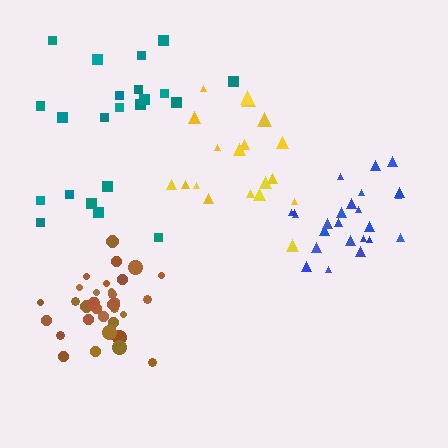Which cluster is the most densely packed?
Brown.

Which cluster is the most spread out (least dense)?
Teal.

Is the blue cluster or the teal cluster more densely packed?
Blue.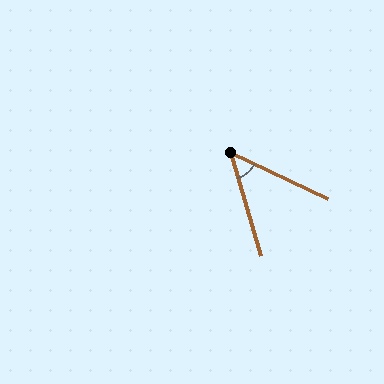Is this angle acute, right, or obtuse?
It is acute.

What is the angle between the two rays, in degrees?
Approximately 49 degrees.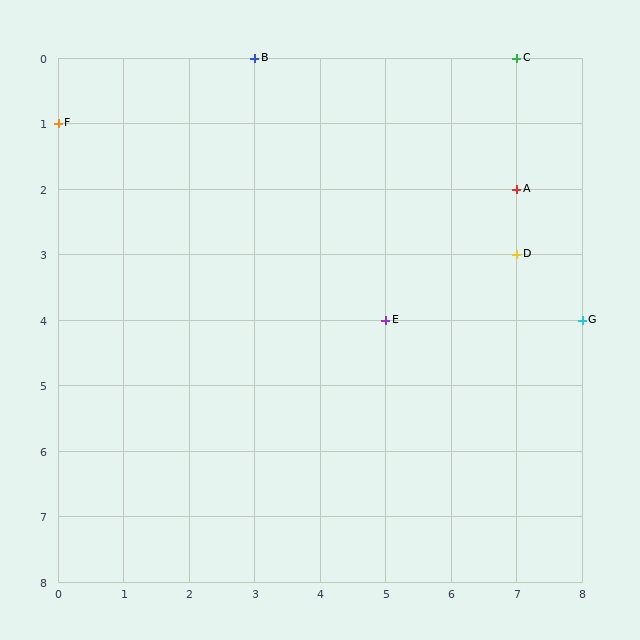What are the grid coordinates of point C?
Point C is at grid coordinates (7, 0).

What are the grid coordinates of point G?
Point G is at grid coordinates (8, 4).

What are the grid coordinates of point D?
Point D is at grid coordinates (7, 3).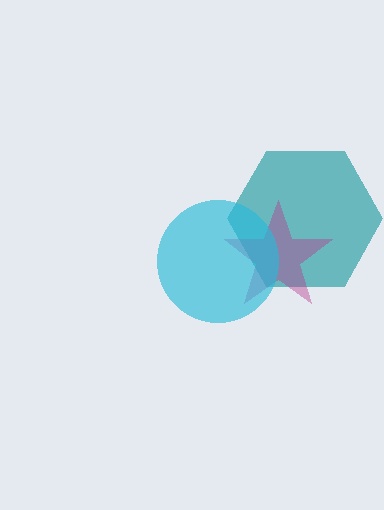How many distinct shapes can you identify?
There are 3 distinct shapes: a teal hexagon, a magenta star, a cyan circle.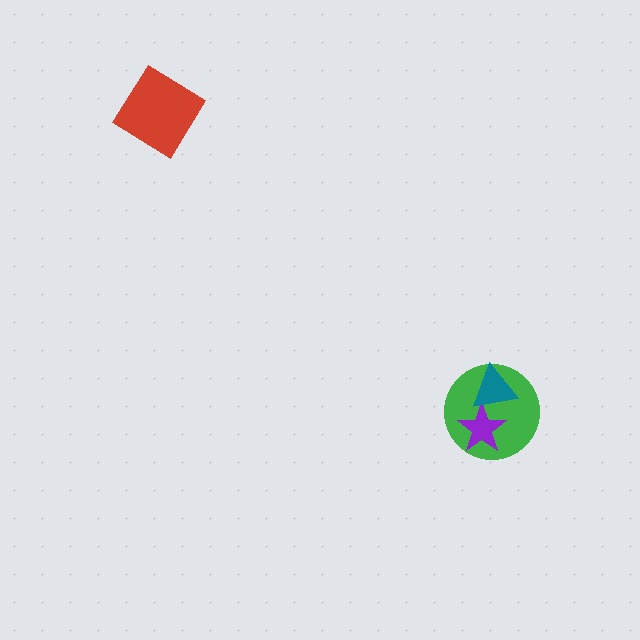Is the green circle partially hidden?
Yes, it is partially covered by another shape.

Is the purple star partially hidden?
Yes, it is partially covered by another shape.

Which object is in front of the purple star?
The teal triangle is in front of the purple star.